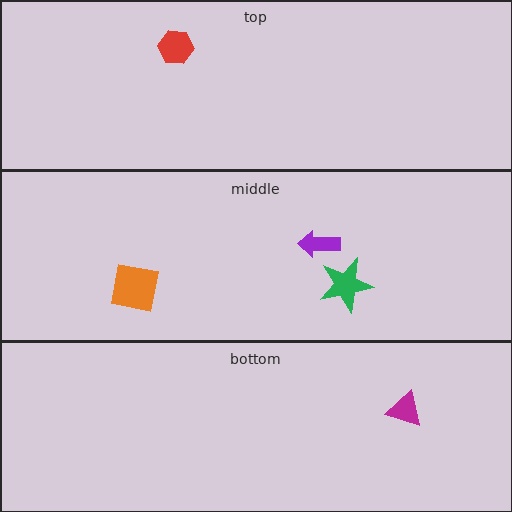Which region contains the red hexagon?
The top region.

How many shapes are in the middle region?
3.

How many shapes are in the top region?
1.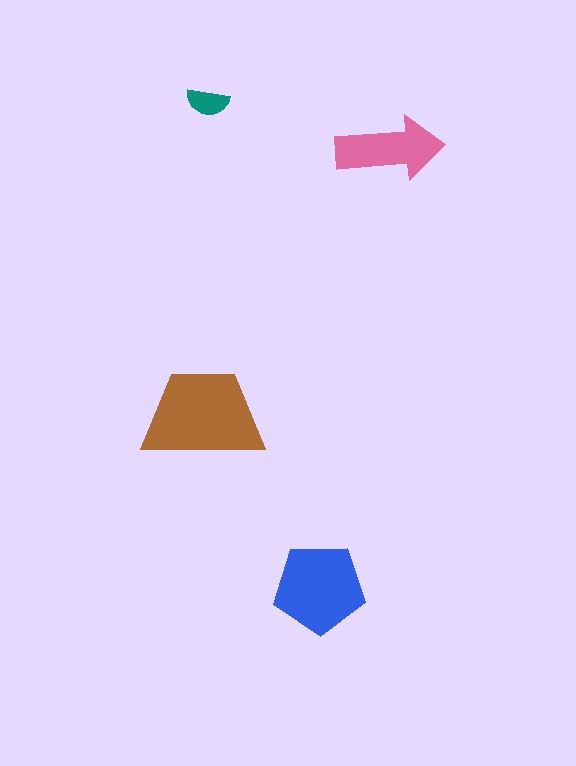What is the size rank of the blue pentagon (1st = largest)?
2nd.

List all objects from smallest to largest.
The teal semicircle, the pink arrow, the blue pentagon, the brown trapezoid.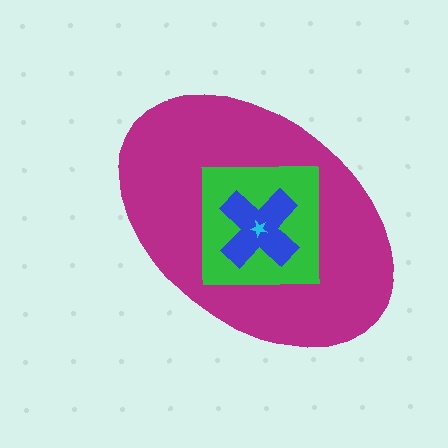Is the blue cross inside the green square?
Yes.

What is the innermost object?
The cyan star.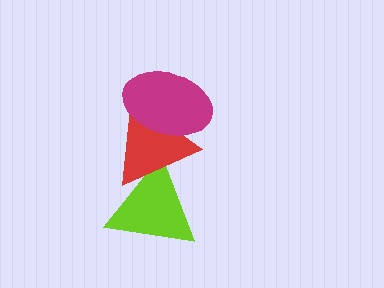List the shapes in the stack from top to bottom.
From top to bottom: the magenta ellipse, the red triangle, the lime triangle.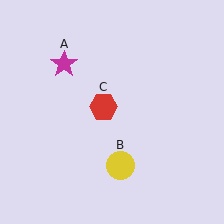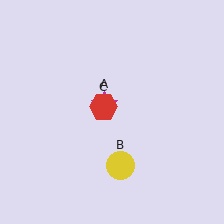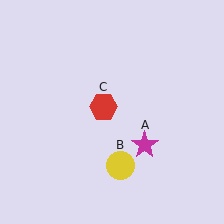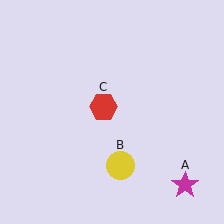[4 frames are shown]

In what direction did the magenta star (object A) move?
The magenta star (object A) moved down and to the right.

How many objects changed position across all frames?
1 object changed position: magenta star (object A).